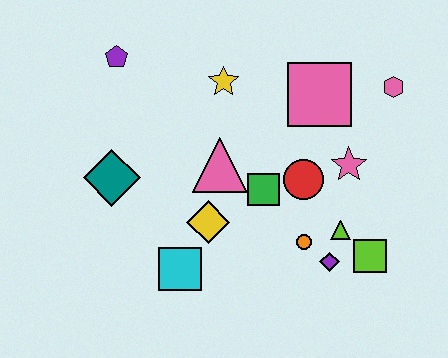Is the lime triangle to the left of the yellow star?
No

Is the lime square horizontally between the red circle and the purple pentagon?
No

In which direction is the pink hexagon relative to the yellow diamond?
The pink hexagon is to the right of the yellow diamond.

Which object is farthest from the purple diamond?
The purple pentagon is farthest from the purple diamond.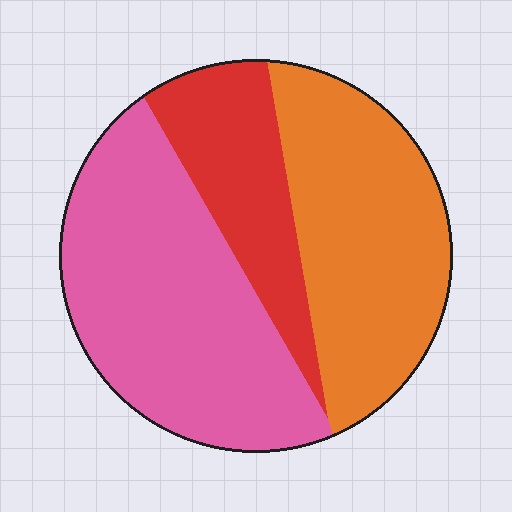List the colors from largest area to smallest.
From largest to smallest: pink, orange, red.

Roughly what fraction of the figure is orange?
Orange covers 36% of the figure.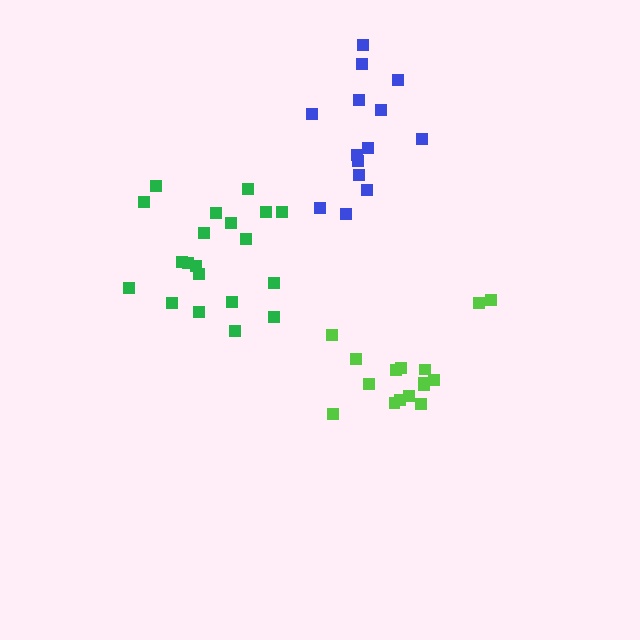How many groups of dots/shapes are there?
There are 3 groups.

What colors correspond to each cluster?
The clusters are colored: blue, lime, green.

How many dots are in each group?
Group 1: 14 dots, Group 2: 16 dots, Group 3: 20 dots (50 total).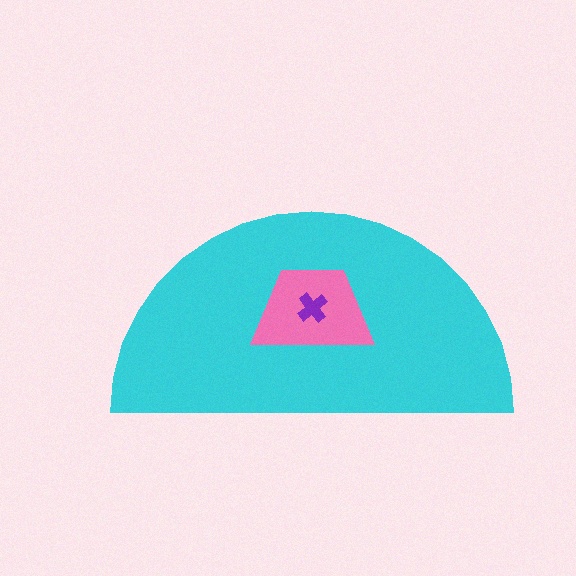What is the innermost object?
The purple cross.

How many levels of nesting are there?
3.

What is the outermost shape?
The cyan semicircle.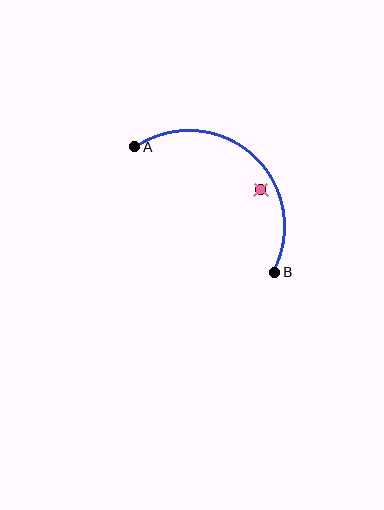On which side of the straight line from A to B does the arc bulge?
The arc bulges above and to the right of the straight line connecting A and B.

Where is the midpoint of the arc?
The arc midpoint is the point on the curve farthest from the straight line joining A and B. It sits above and to the right of that line.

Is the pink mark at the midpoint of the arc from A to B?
No — the pink mark does not lie on the arc at all. It sits slightly inside the curve.